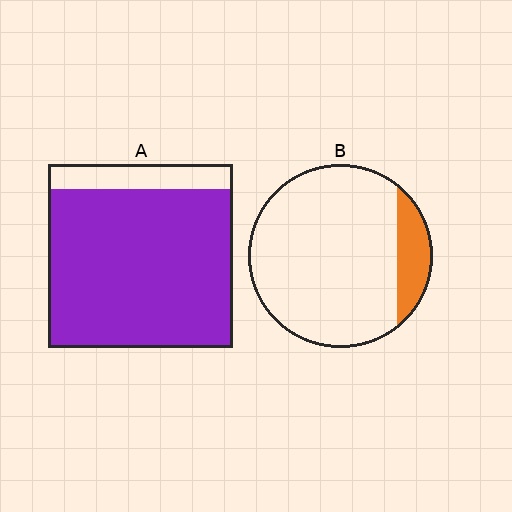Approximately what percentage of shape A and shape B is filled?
A is approximately 85% and B is approximately 15%.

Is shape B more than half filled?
No.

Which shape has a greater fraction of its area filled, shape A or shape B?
Shape A.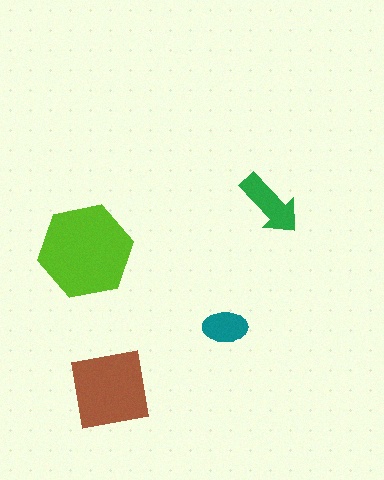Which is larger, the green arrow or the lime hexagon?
The lime hexagon.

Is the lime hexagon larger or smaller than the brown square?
Larger.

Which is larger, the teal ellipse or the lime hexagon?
The lime hexagon.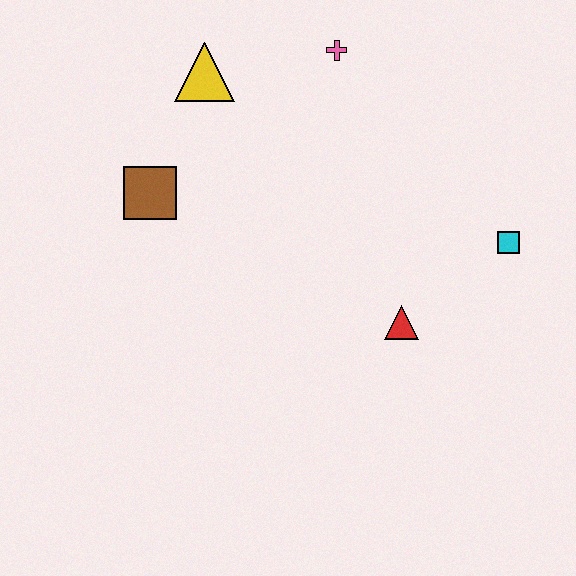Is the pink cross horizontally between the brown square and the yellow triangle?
No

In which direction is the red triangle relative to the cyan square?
The red triangle is to the left of the cyan square.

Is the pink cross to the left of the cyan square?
Yes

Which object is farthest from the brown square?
The cyan square is farthest from the brown square.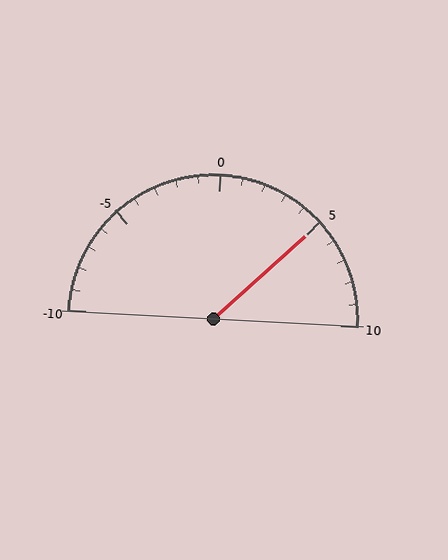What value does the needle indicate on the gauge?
The needle indicates approximately 5.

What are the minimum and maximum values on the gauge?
The gauge ranges from -10 to 10.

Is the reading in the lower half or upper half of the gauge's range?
The reading is in the upper half of the range (-10 to 10).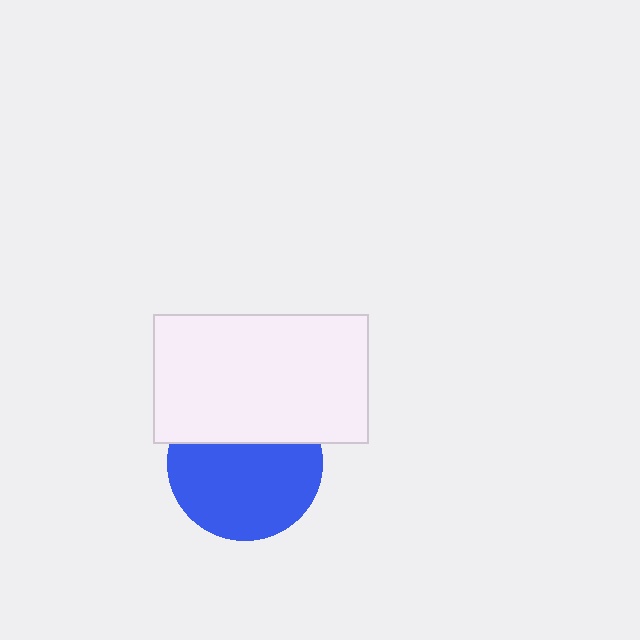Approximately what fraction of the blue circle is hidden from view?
Roughly 34% of the blue circle is hidden behind the white rectangle.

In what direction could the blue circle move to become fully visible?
The blue circle could move down. That would shift it out from behind the white rectangle entirely.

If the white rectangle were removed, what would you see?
You would see the complete blue circle.